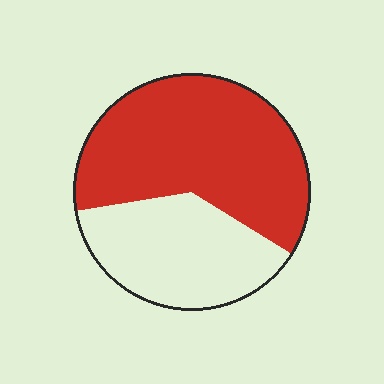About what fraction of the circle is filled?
About five eighths (5/8).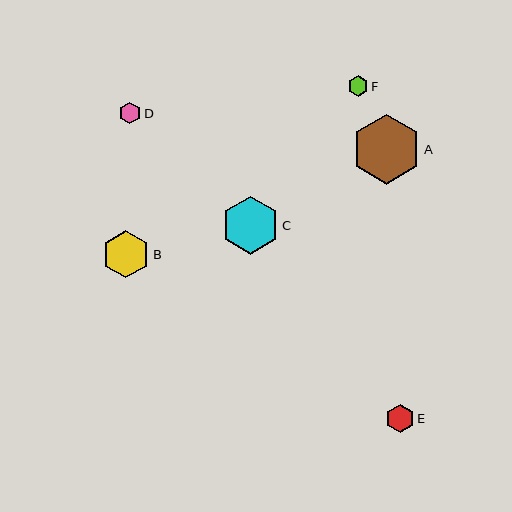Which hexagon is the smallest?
Hexagon F is the smallest with a size of approximately 20 pixels.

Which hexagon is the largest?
Hexagon A is the largest with a size of approximately 70 pixels.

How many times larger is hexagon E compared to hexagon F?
Hexagon E is approximately 1.4 times the size of hexagon F.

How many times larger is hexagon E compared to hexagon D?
Hexagon E is approximately 1.3 times the size of hexagon D.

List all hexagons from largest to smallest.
From largest to smallest: A, C, B, E, D, F.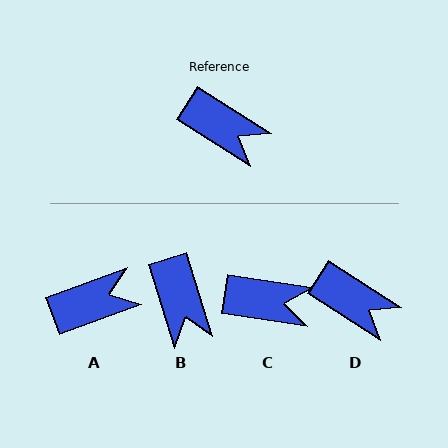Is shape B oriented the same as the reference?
No, it is off by about 40 degrees.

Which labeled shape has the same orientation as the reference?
D.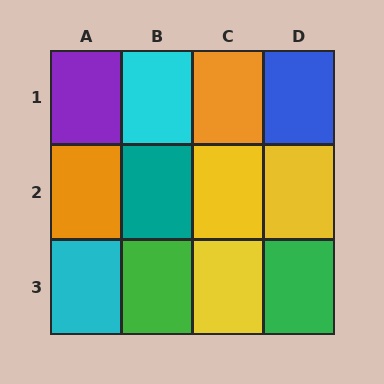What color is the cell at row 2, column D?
Yellow.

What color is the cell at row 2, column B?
Teal.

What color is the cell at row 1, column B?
Cyan.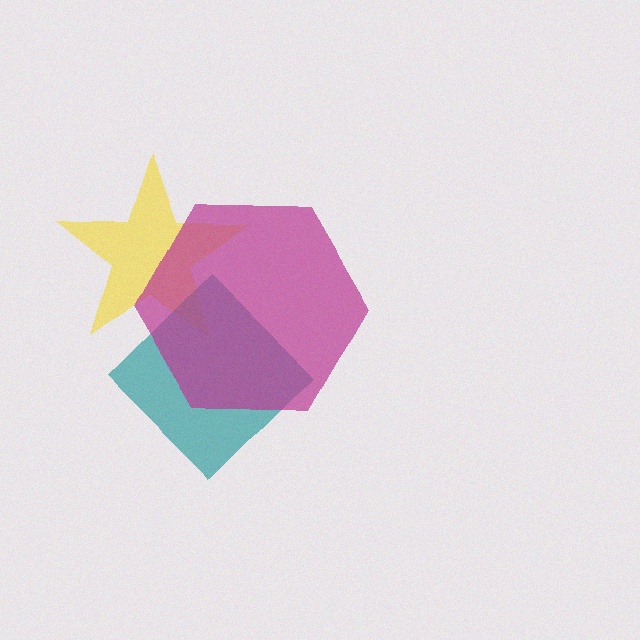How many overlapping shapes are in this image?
There are 3 overlapping shapes in the image.